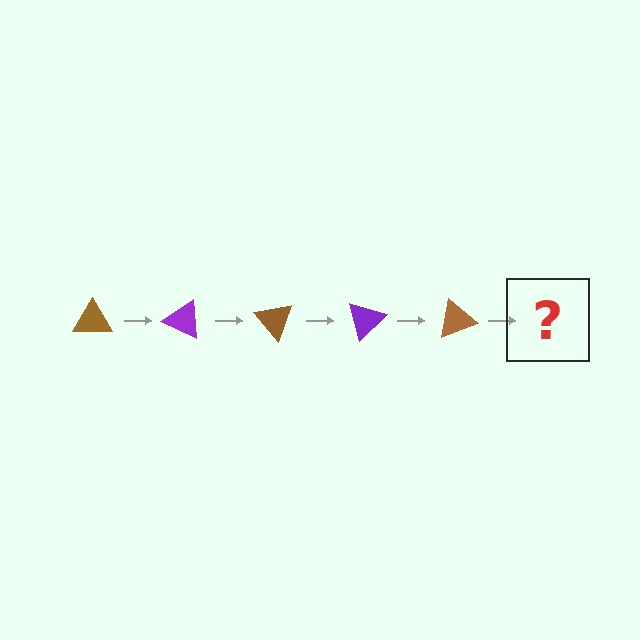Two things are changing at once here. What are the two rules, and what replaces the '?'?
The two rules are that it rotates 25 degrees each step and the color cycles through brown and purple. The '?' should be a purple triangle, rotated 125 degrees from the start.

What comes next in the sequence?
The next element should be a purple triangle, rotated 125 degrees from the start.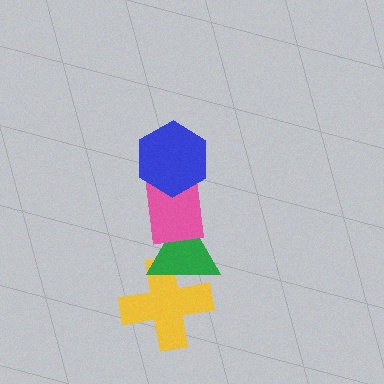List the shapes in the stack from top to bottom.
From top to bottom: the blue hexagon, the pink rectangle, the green triangle, the yellow cross.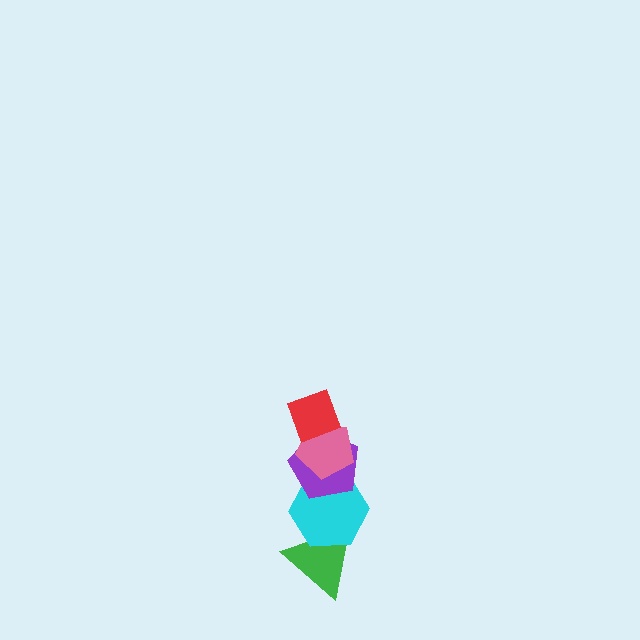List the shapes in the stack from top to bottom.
From top to bottom: the red diamond, the pink pentagon, the purple pentagon, the cyan hexagon, the green triangle.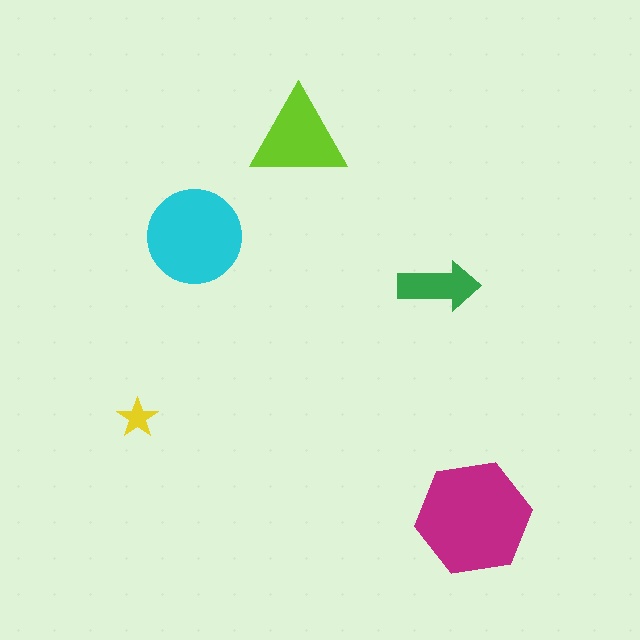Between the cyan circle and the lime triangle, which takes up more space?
The cyan circle.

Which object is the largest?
The magenta hexagon.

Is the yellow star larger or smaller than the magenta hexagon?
Smaller.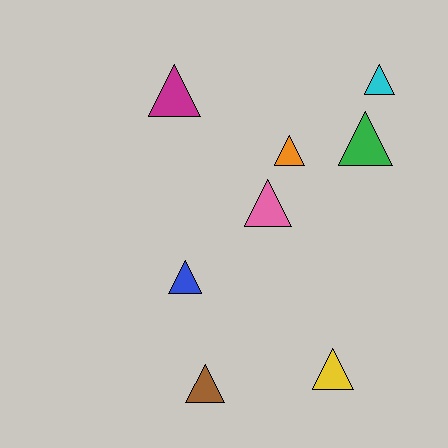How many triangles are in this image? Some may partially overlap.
There are 8 triangles.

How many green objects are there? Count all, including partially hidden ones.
There is 1 green object.